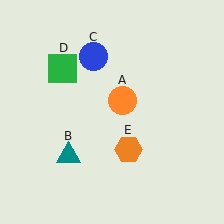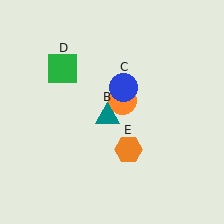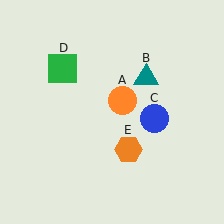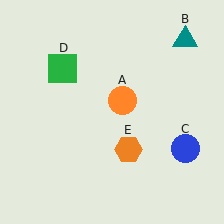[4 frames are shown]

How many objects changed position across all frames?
2 objects changed position: teal triangle (object B), blue circle (object C).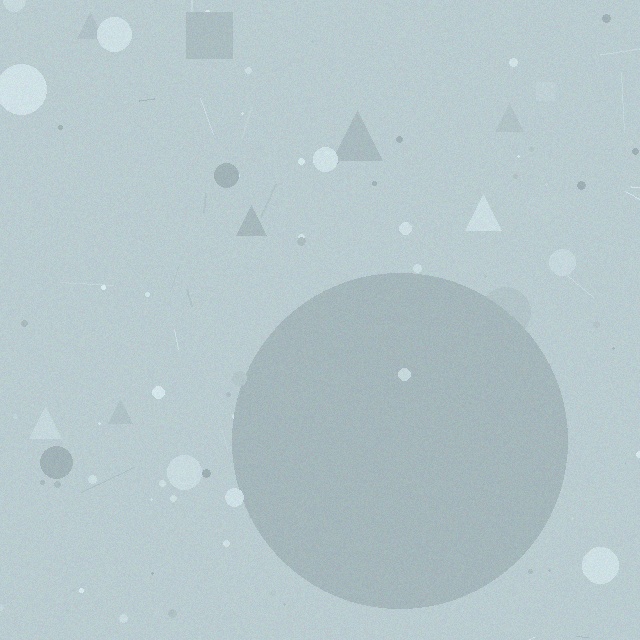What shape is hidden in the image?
A circle is hidden in the image.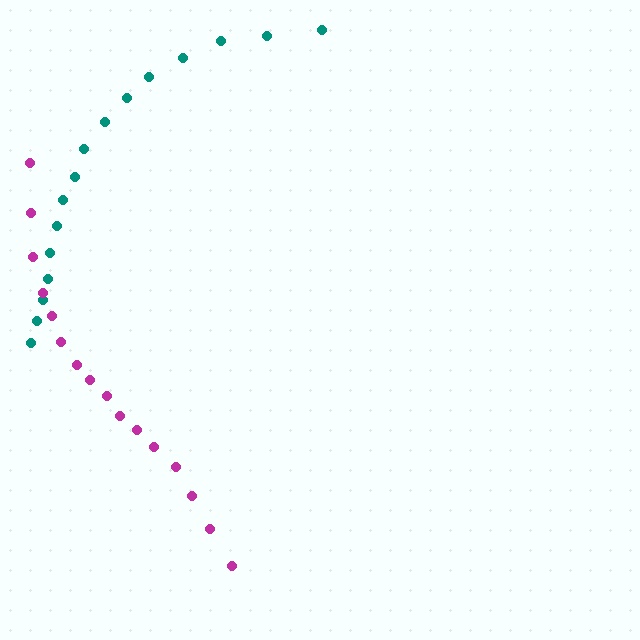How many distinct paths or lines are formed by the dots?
There are 2 distinct paths.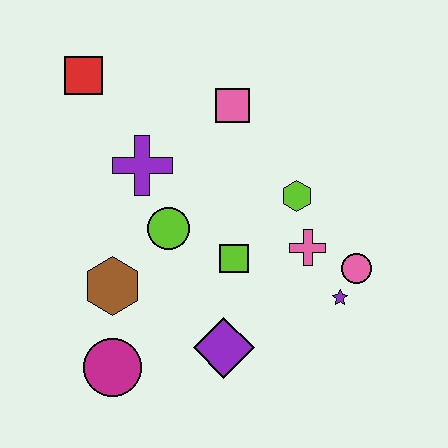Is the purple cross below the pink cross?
No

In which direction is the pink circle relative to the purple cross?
The pink circle is to the right of the purple cross.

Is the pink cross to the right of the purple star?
No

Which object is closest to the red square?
The purple cross is closest to the red square.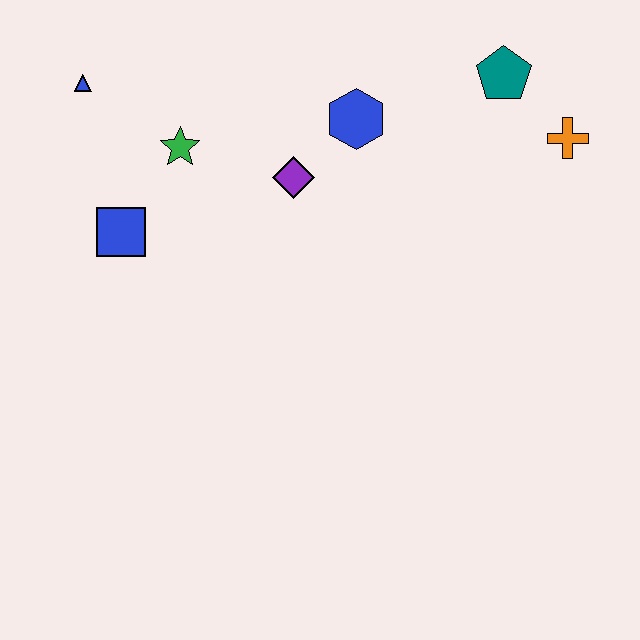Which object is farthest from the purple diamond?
The orange cross is farthest from the purple diamond.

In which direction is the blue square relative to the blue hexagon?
The blue square is to the left of the blue hexagon.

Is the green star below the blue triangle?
Yes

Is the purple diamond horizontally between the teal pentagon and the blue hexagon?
No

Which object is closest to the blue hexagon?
The purple diamond is closest to the blue hexagon.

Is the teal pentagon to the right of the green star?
Yes